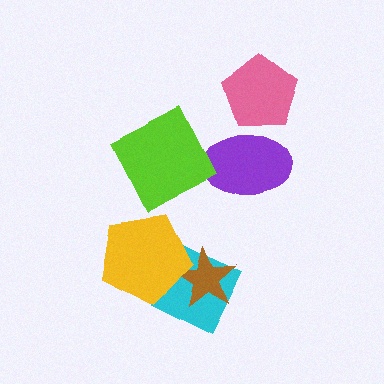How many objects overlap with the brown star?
2 objects overlap with the brown star.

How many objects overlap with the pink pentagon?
1 object overlaps with the pink pentagon.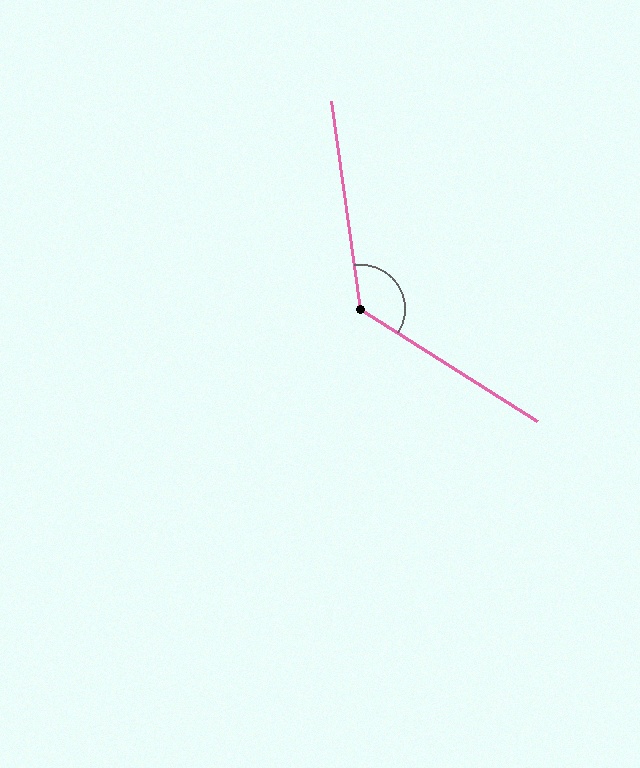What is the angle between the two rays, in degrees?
Approximately 131 degrees.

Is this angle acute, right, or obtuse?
It is obtuse.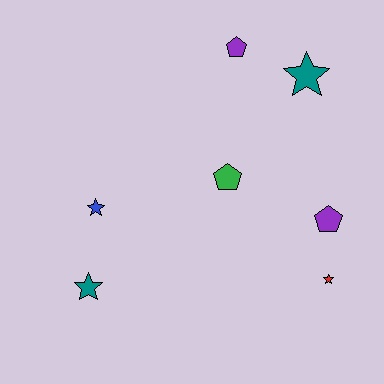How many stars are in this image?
There are 4 stars.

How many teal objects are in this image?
There are 2 teal objects.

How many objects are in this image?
There are 7 objects.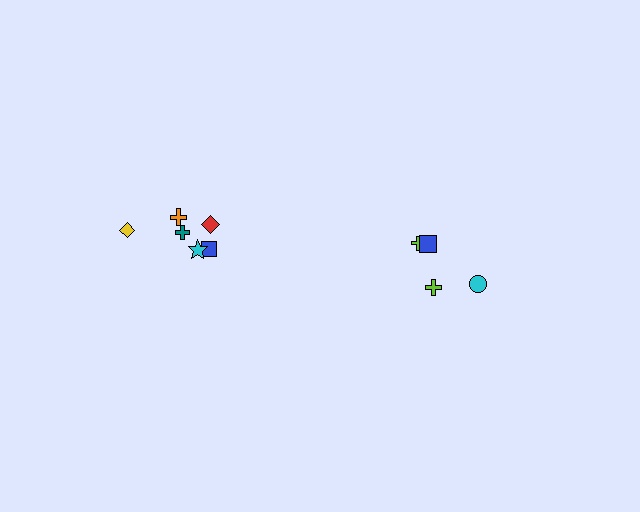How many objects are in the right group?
There are 4 objects.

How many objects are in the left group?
There are 6 objects.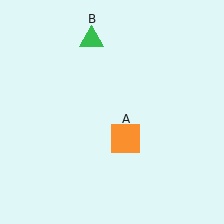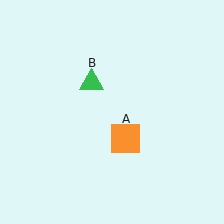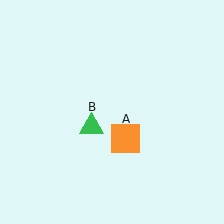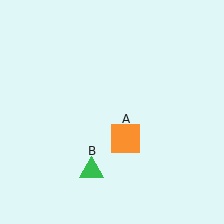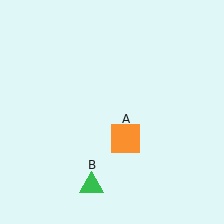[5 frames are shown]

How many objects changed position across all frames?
1 object changed position: green triangle (object B).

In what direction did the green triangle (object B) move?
The green triangle (object B) moved down.